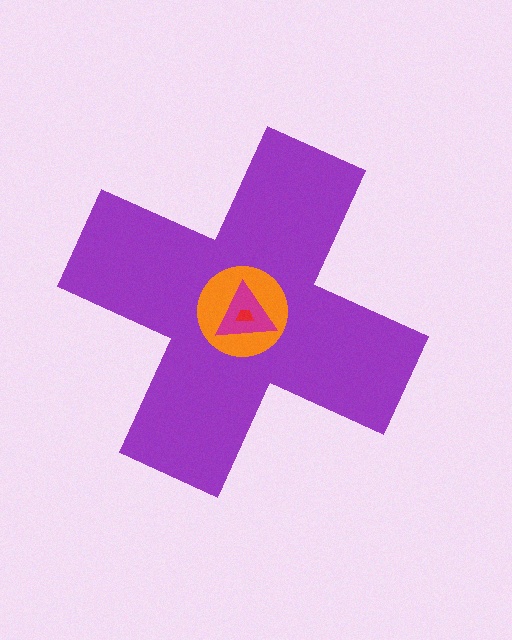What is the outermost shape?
The purple cross.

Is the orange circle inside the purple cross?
Yes.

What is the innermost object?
The red trapezoid.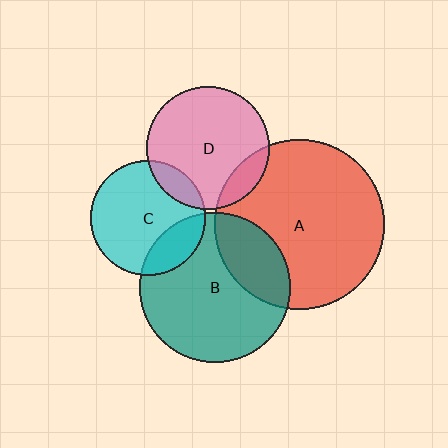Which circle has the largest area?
Circle A (red).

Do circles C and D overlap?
Yes.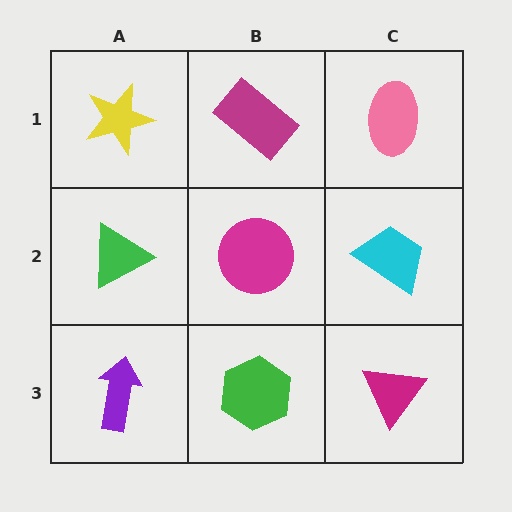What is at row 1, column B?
A magenta rectangle.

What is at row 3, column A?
A purple arrow.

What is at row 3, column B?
A green hexagon.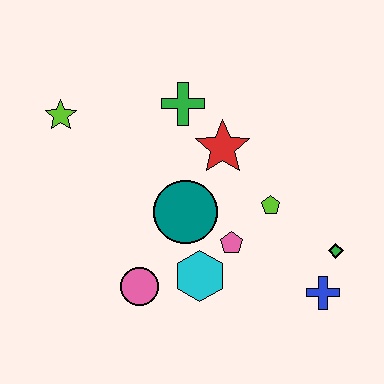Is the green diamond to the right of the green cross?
Yes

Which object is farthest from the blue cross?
The lime star is farthest from the blue cross.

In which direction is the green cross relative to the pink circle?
The green cross is above the pink circle.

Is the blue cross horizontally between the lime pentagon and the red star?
No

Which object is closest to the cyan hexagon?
The pink pentagon is closest to the cyan hexagon.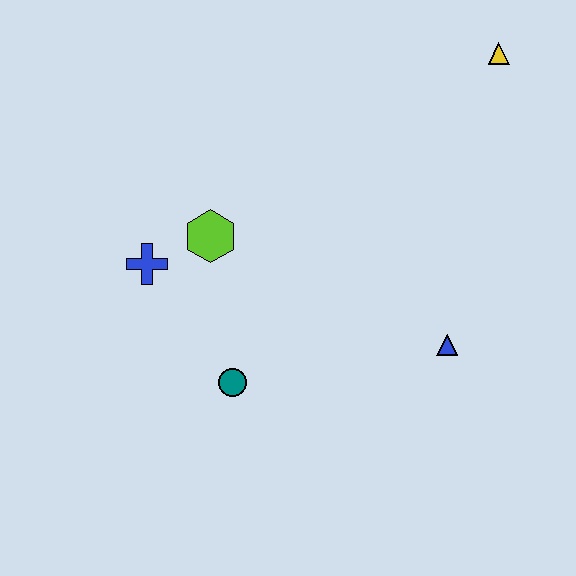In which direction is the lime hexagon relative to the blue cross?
The lime hexagon is to the right of the blue cross.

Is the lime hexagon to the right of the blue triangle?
No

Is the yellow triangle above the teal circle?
Yes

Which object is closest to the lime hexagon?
The blue cross is closest to the lime hexagon.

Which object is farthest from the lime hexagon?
The yellow triangle is farthest from the lime hexagon.